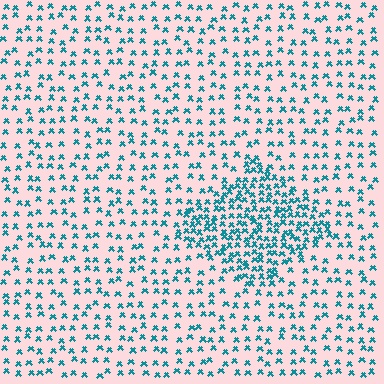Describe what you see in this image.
The image contains small teal elements arranged at two different densities. A diamond-shaped region is visible where the elements are more densely packed than the surrounding area.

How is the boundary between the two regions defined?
The boundary is defined by a change in element density (approximately 2.3x ratio). All elements are the same color, size, and shape.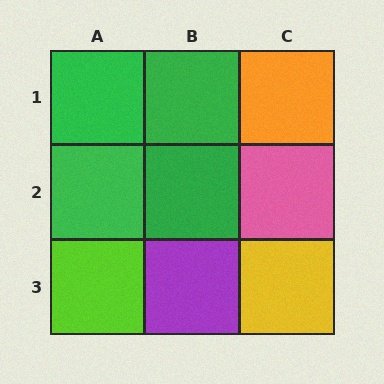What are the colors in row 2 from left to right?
Green, green, pink.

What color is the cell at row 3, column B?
Purple.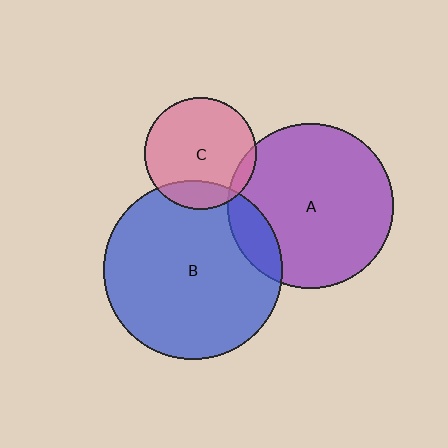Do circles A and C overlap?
Yes.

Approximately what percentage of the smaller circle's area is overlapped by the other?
Approximately 5%.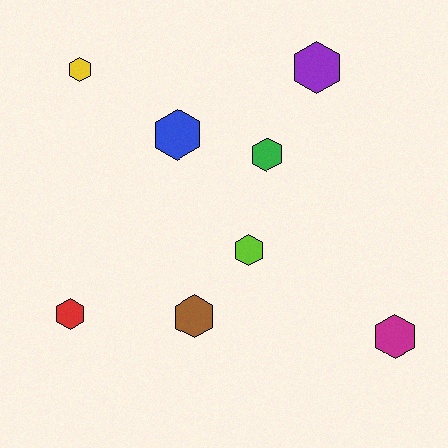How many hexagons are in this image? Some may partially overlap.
There are 8 hexagons.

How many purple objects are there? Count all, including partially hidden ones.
There is 1 purple object.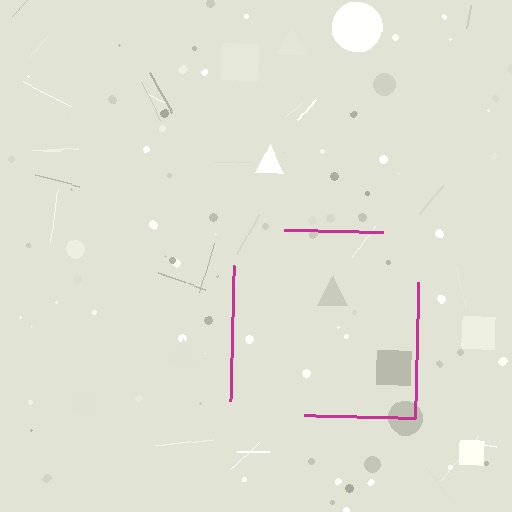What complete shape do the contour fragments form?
The contour fragments form a square.